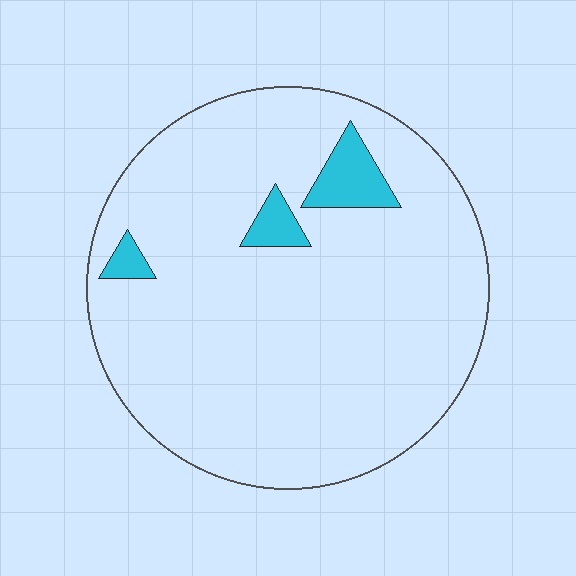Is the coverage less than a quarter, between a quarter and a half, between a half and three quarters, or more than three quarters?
Less than a quarter.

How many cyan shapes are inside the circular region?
3.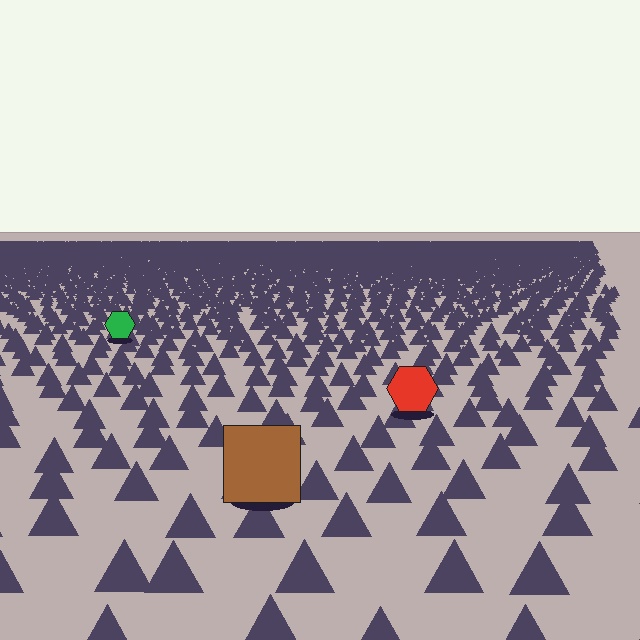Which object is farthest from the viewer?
The green hexagon is farthest from the viewer. It appears smaller and the ground texture around it is denser.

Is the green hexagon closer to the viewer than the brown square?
No. The brown square is closer — you can tell from the texture gradient: the ground texture is coarser near it.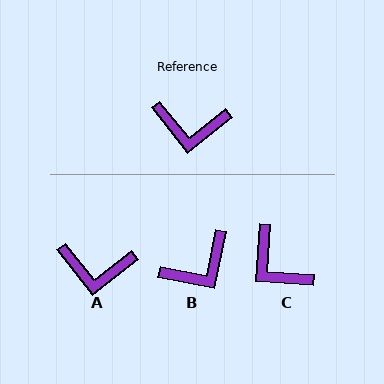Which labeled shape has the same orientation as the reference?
A.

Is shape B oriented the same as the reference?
No, it is off by about 40 degrees.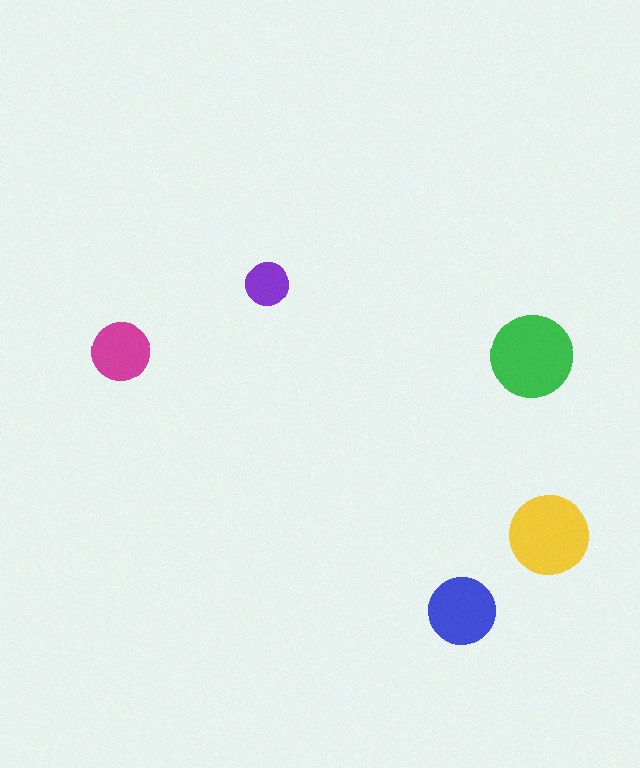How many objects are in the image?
There are 5 objects in the image.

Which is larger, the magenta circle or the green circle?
The green one.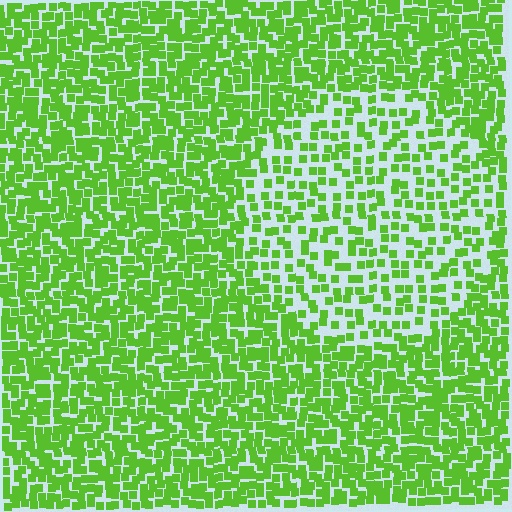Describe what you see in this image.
The image contains small lime elements arranged at two different densities. A circle-shaped region is visible where the elements are less densely packed than the surrounding area.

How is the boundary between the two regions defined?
The boundary is defined by a change in element density (approximately 2.0x ratio). All elements are the same color, size, and shape.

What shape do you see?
I see a circle.